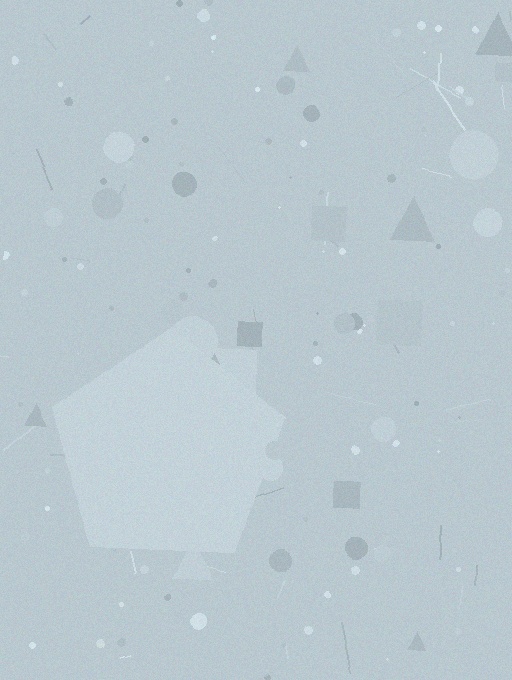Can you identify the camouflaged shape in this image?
The camouflaged shape is a pentagon.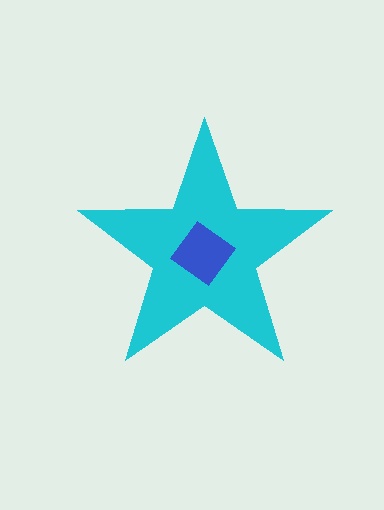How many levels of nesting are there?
2.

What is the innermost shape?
The blue diamond.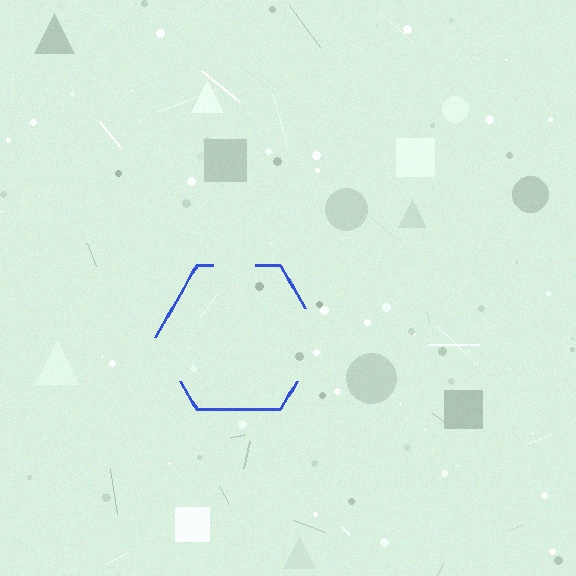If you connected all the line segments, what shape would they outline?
They would outline a hexagon.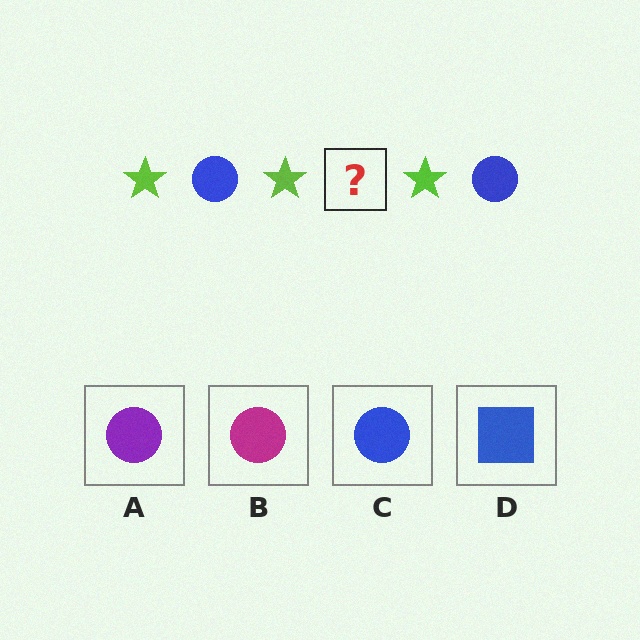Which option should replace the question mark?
Option C.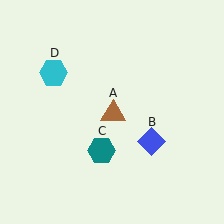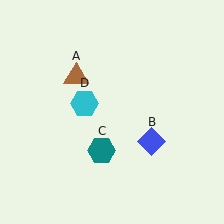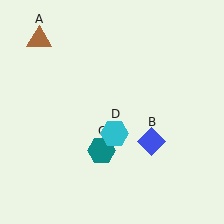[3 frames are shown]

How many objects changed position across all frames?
2 objects changed position: brown triangle (object A), cyan hexagon (object D).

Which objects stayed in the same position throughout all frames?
Blue diamond (object B) and teal hexagon (object C) remained stationary.